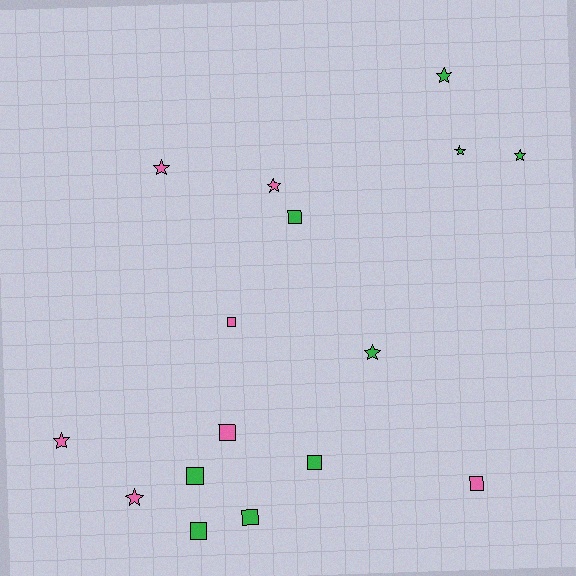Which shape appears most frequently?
Square, with 8 objects.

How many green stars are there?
There are 4 green stars.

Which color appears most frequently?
Green, with 9 objects.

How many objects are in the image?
There are 16 objects.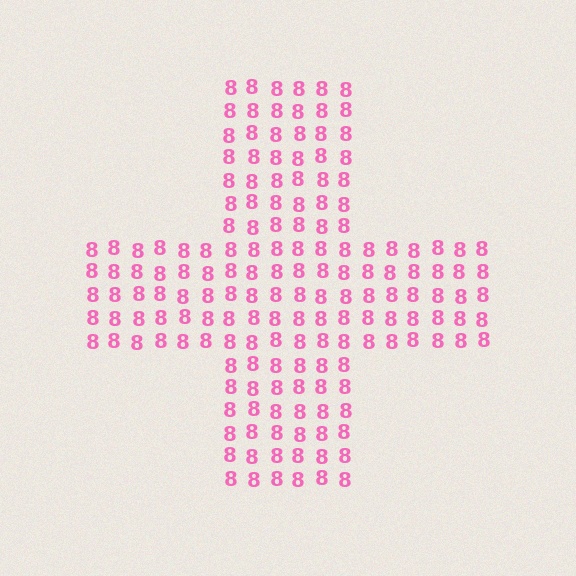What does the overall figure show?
The overall figure shows a cross.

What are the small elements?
The small elements are digit 8's.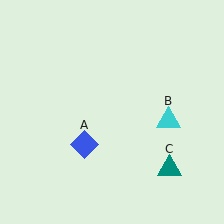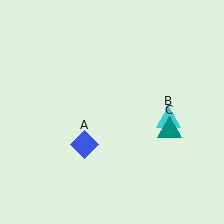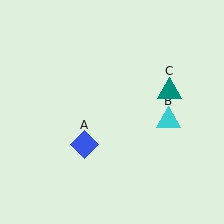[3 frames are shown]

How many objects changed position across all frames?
1 object changed position: teal triangle (object C).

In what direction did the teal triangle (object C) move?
The teal triangle (object C) moved up.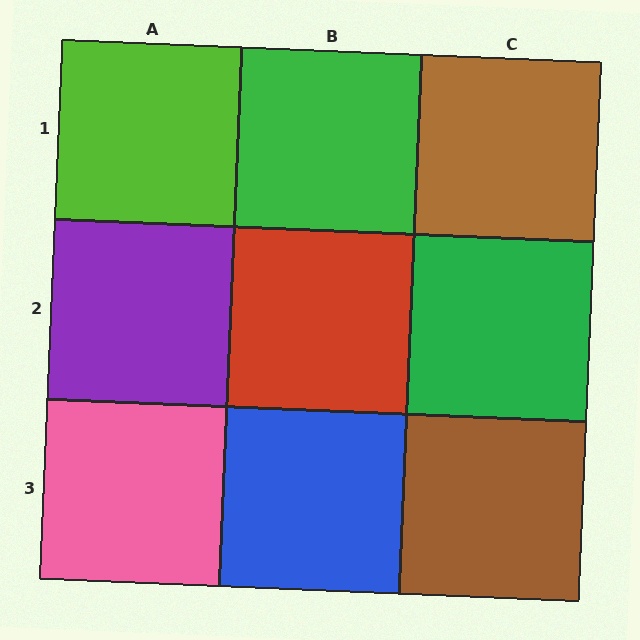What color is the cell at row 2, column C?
Green.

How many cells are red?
1 cell is red.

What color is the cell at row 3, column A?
Pink.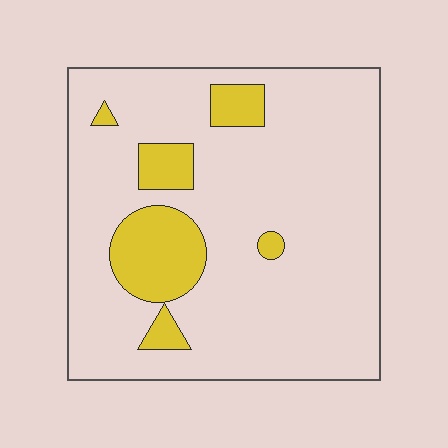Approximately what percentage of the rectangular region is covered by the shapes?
Approximately 15%.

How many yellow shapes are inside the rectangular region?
6.